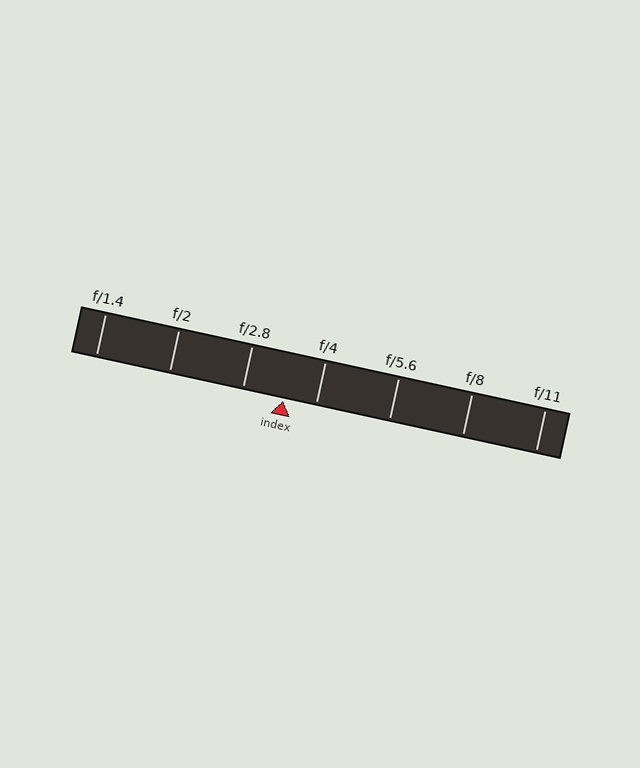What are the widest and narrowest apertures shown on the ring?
The widest aperture shown is f/1.4 and the narrowest is f/11.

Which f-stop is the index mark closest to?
The index mark is closest to f/4.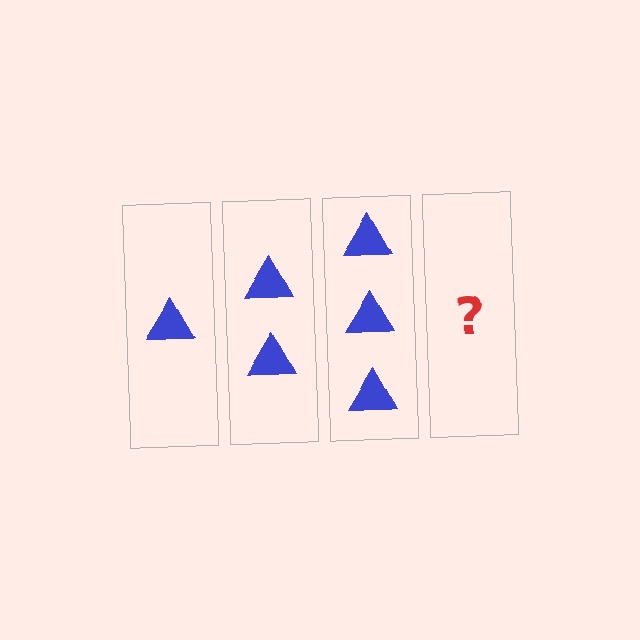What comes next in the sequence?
The next element should be 4 triangles.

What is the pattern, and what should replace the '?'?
The pattern is that each step adds one more triangle. The '?' should be 4 triangles.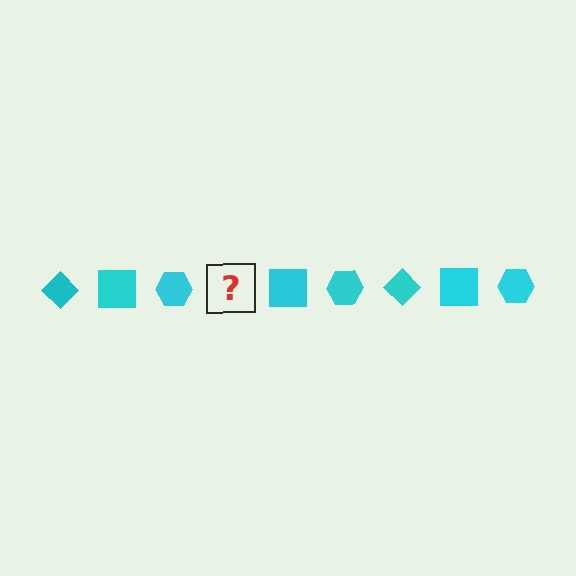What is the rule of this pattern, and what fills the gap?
The rule is that the pattern cycles through diamond, square, hexagon shapes in cyan. The gap should be filled with a cyan diamond.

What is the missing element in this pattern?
The missing element is a cyan diamond.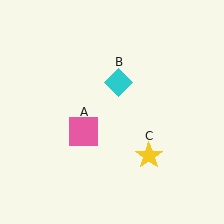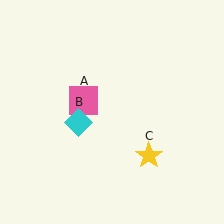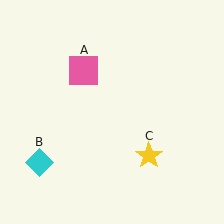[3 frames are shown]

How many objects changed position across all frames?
2 objects changed position: pink square (object A), cyan diamond (object B).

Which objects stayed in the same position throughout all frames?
Yellow star (object C) remained stationary.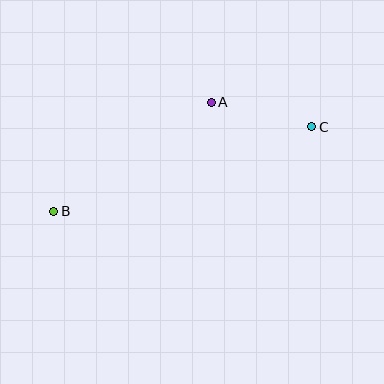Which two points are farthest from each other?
Points B and C are farthest from each other.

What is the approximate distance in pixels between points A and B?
The distance between A and B is approximately 192 pixels.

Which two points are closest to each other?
Points A and C are closest to each other.